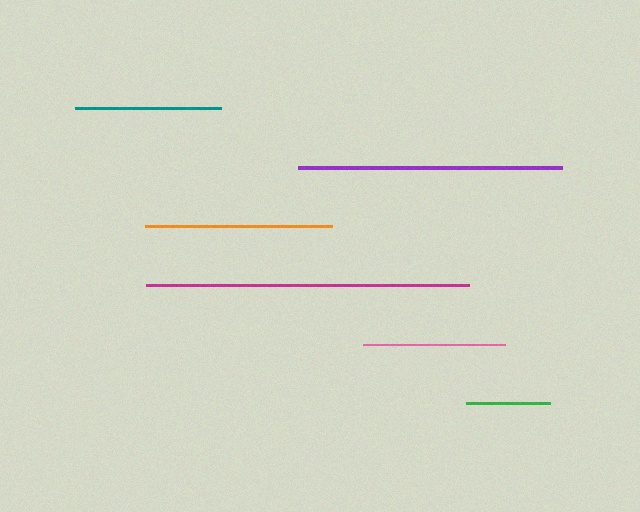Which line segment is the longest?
The magenta line is the longest at approximately 323 pixels.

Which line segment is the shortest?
The green line is the shortest at approximately 84 pixels.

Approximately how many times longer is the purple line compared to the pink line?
The purple line is approximately 1.9 times the length of the pink line.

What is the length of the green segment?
The green segment is approximately 84 pixels long.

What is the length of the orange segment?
The orange segment is approximately 188 pixels long.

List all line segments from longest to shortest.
From longest to shortest: magenta, purple, orange, teal, pink, green.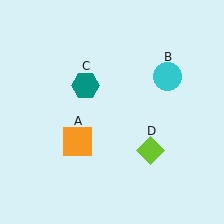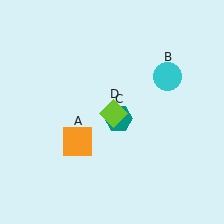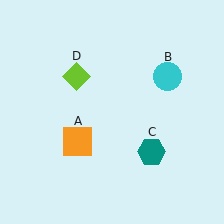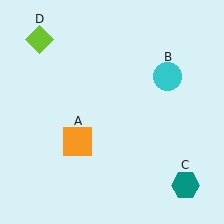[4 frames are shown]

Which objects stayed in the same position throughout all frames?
Orange square (object A) and cyan circle (object B) remained stationary.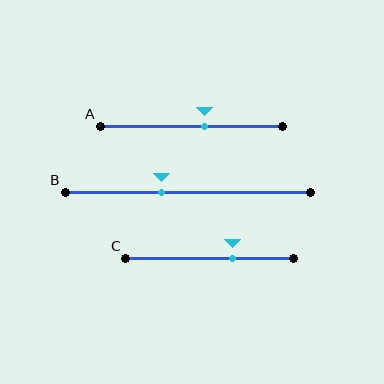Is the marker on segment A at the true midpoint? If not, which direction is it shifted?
No, the marker on segment A is shifted to the right by about 7% of the segment length.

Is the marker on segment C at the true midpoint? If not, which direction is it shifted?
No, the marker on segment C is shifted to the right by about 14% of the segment length.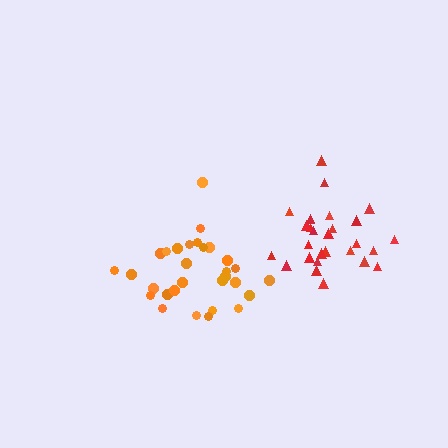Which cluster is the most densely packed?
Red.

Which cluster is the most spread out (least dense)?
Orange.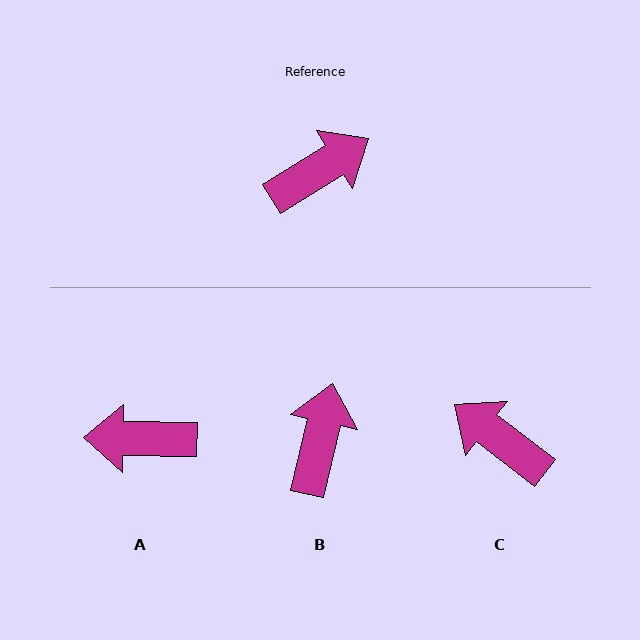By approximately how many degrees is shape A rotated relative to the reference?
Approximately 147 degrees counter-clockwise.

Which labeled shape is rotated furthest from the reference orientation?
A, about 147 degrees away.